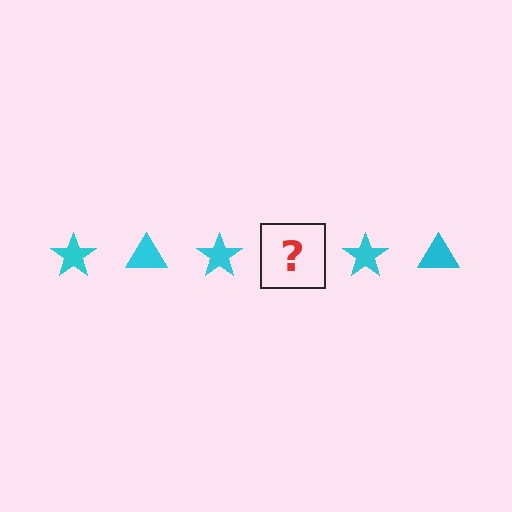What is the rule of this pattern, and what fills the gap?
The rule is that the pattern cycles through star, triangle shapes in cyan. The gap should be filled with a cyan triangle.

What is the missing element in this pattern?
The missing element is a cyan triangle.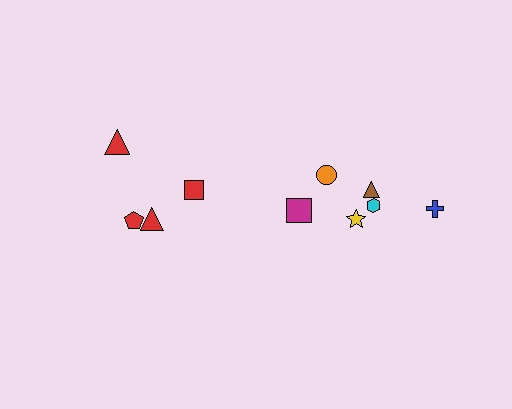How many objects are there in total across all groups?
There are 10 objects.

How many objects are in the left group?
There are 4 objects.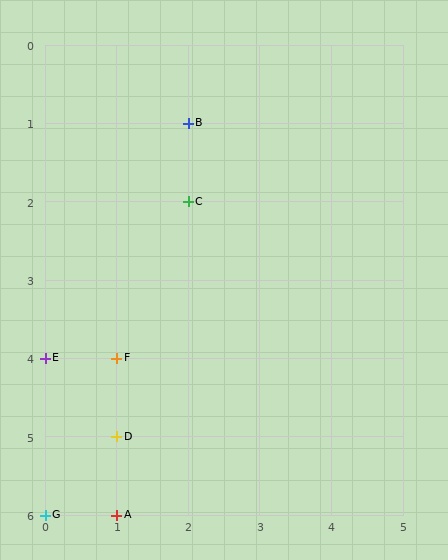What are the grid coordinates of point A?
Point A is at grid coordinates (1, 6).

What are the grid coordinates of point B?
Point B is at grid coordinates (2, 1).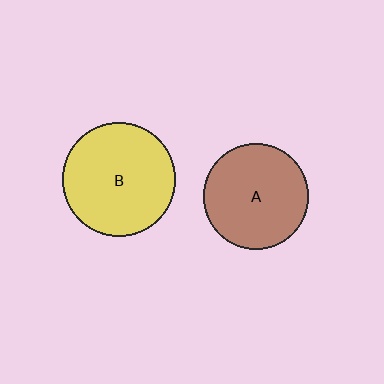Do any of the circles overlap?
No, none of the circles overlap.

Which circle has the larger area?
Circle B (yellow).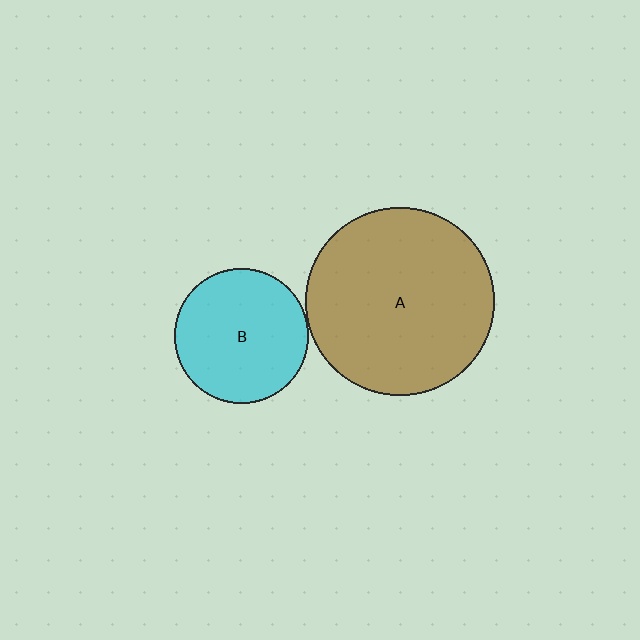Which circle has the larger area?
Circle A (brown).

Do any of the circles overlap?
No, none of the circles overlap.